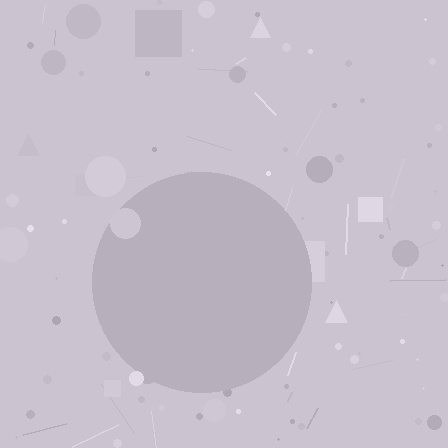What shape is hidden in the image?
A circle is hidden in the image.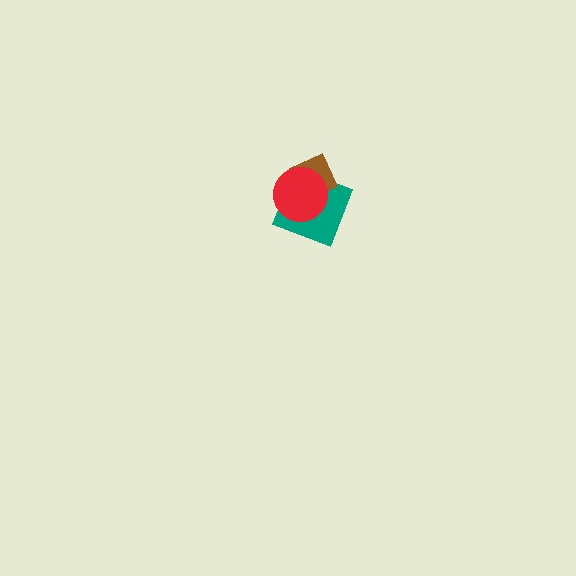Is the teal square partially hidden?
Yes, it is partially covered by another shape.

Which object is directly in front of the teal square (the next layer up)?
The brown diamond is directly in front of the teal square.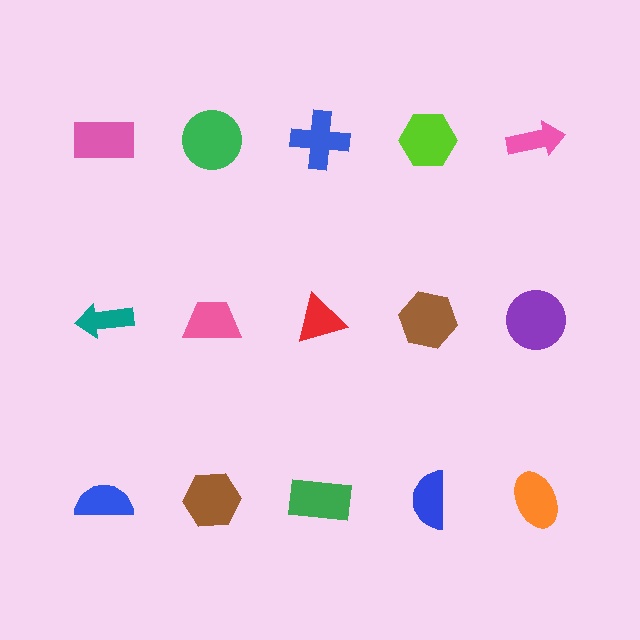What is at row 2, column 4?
A brown hexagon.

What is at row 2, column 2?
A pink trapezoid.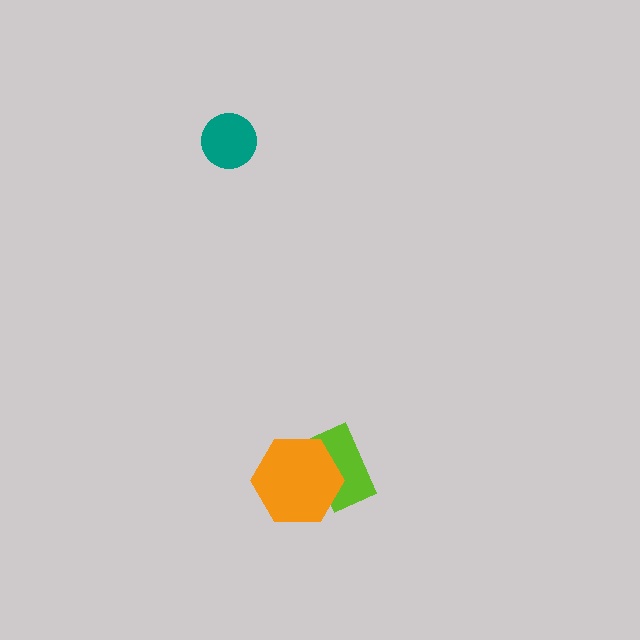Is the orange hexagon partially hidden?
No, no other shape covers it.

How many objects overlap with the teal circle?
0 objects overlap with the teal circle.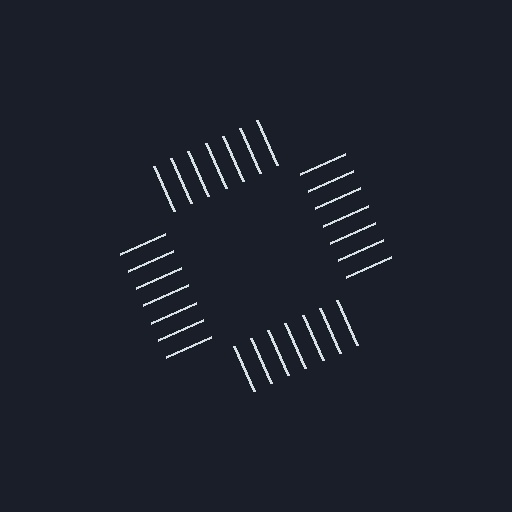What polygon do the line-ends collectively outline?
An illusory square — the line segments terminate on its edges but no continuous stroke is drawn.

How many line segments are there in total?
28 — 7 along each of the 4 edges.